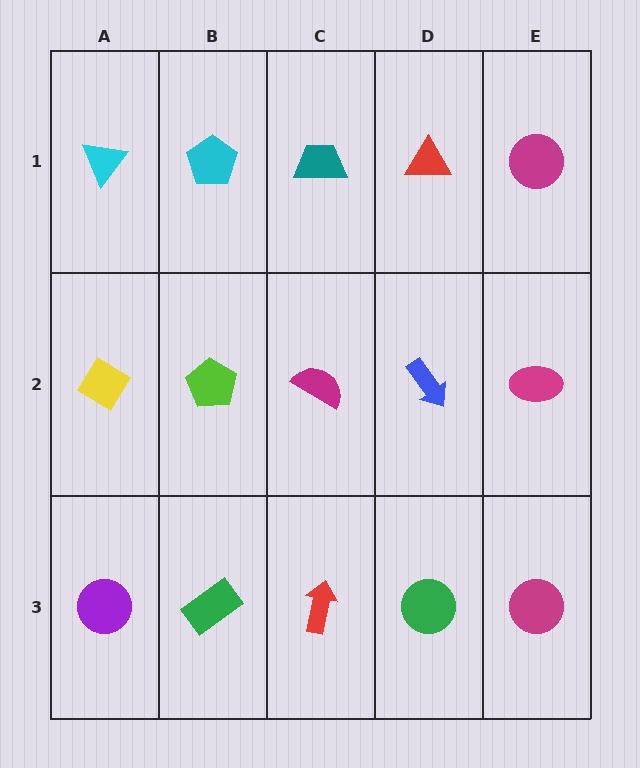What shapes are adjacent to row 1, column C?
A magenta semicircle (row 2, column C), a cyan pentagon (row 1, column B), a red triangle (row 1, column D).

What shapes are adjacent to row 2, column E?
A magenta circle (row 1, column E), a magenta circle (row 3, column E), a blue arrow (row 2, column D).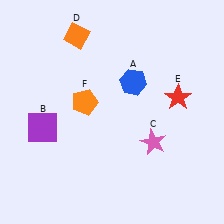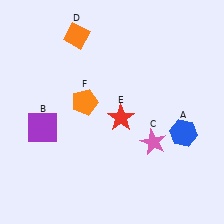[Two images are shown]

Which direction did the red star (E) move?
The red star (E) moved left.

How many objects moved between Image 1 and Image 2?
2 objects moved between the two images.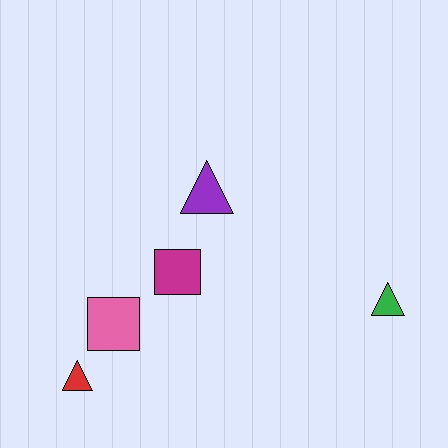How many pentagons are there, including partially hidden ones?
There are no pentagons.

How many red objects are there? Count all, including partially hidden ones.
There is 1 red object.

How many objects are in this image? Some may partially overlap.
There are 5 objects.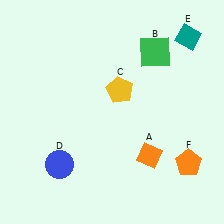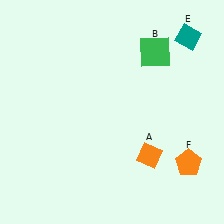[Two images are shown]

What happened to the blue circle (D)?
The blue circle (D) was removed in Image 2. It was in the bottom-left area of Image 1.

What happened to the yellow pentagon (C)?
The yellow pentagon (C) was removed in Image 2. It was in the top-right area of Image 1.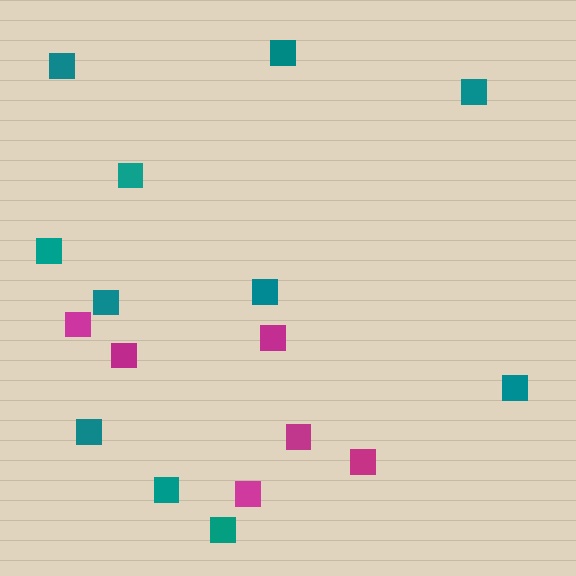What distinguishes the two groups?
There are 2 groups: one group of teal squares (11) and one group of magenta squares (6).